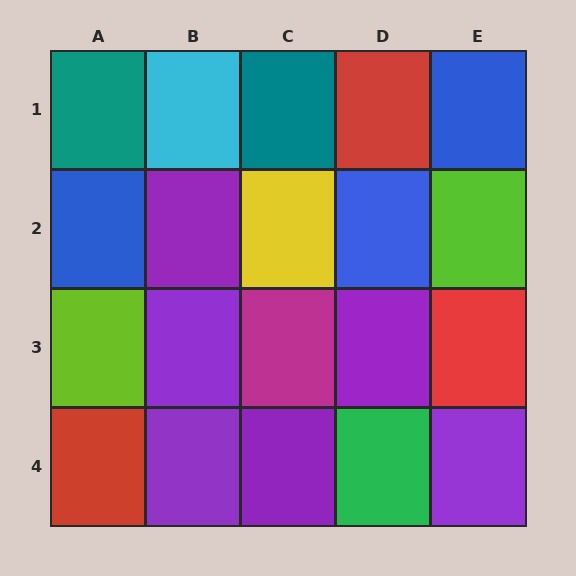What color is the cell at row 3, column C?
Magenta.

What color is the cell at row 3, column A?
Lime.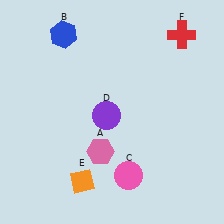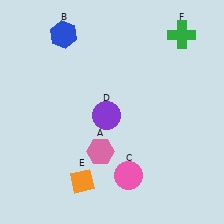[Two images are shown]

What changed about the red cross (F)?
In Image 1, F is red. In Image 2, it changed to green.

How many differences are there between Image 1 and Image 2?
There is 1 difference between the two images.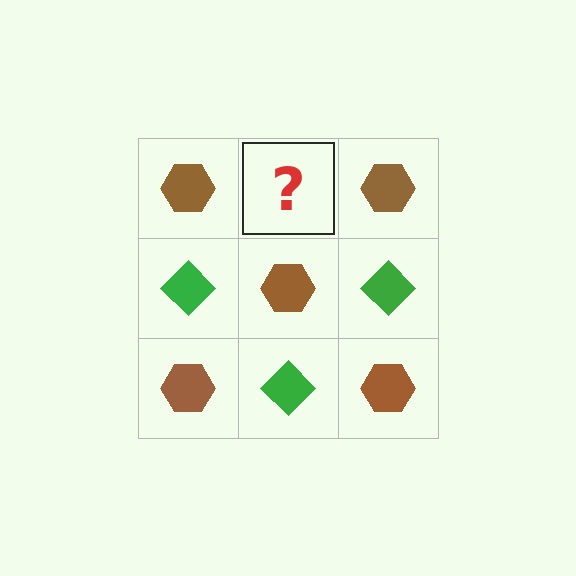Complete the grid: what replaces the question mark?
The question mark should be replaced with a green diamond.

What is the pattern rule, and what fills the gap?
The rule is that it alternates brown hexagon and green diamond in a checkerboard pattern. The gap should be filled with a green diamond.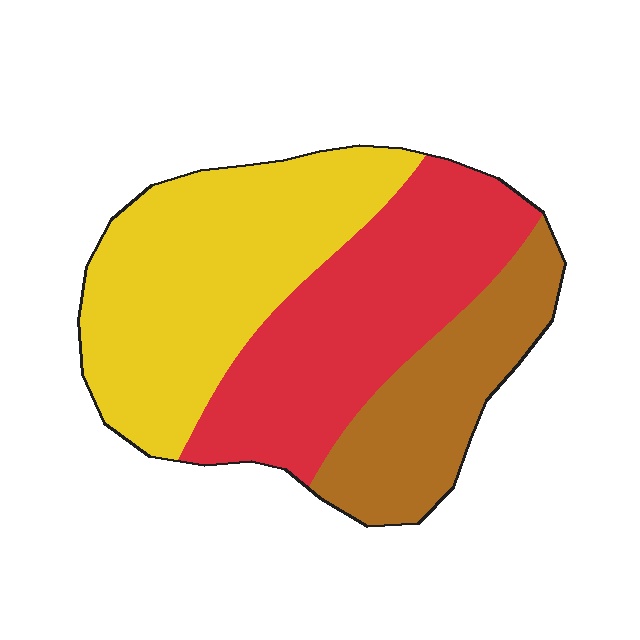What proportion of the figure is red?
Red takes up between a third and a half of the figure.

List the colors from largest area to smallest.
From largest to smallest: yellow, red, brown.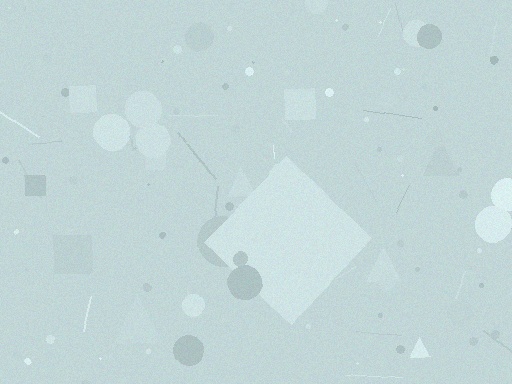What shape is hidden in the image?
A diamond is hidden in the image.